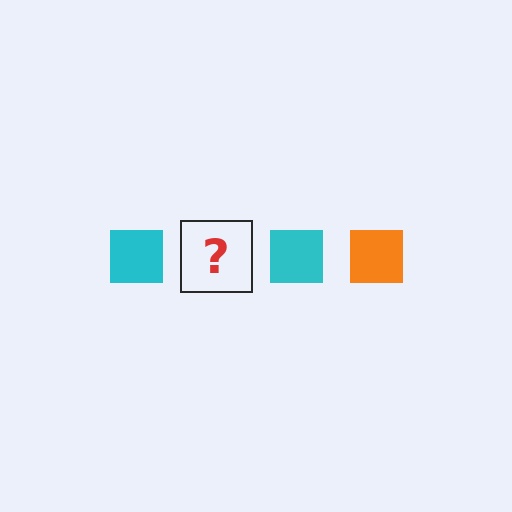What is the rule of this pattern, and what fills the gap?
The rule is that the pattern cycles through cyan, orange squares. The gap should be filled with an orange square.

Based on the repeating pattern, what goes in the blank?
The blank should be an orange square.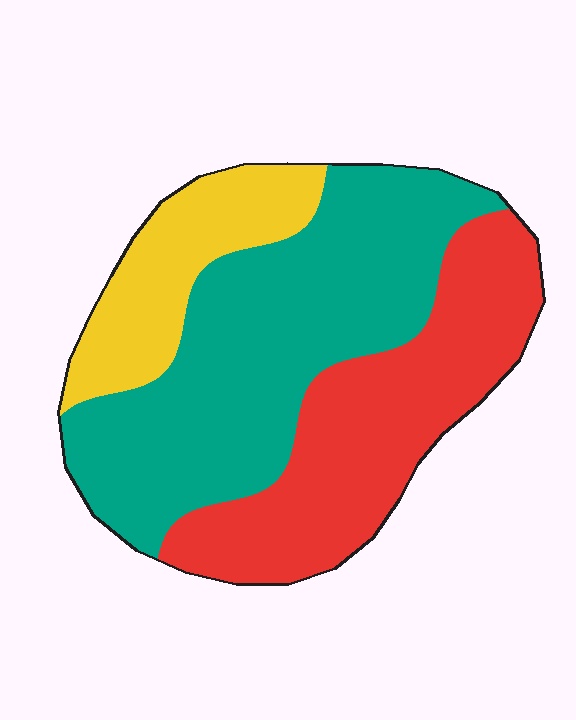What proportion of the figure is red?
Red covers roughly 35% of the figure.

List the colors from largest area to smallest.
From largest to smallest: teal, red, yellow.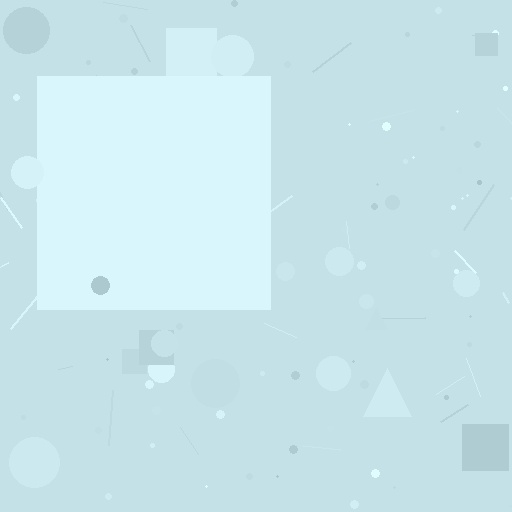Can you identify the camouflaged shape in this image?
The camouflaged shape is a square.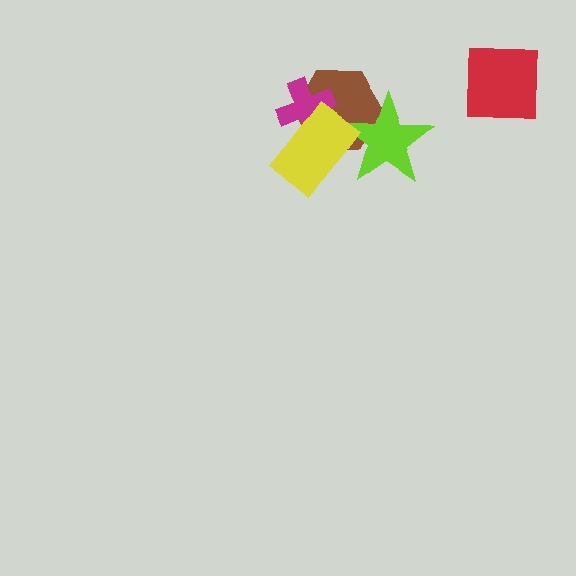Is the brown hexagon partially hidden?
Yes, it is partially covered by another shape.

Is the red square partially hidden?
No, no other shape covers it.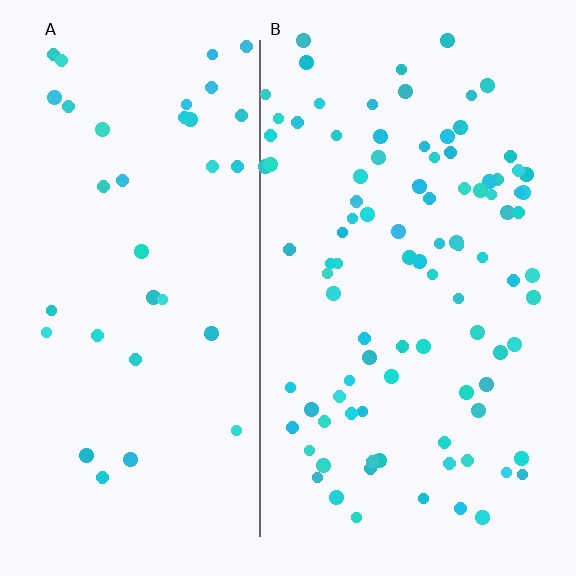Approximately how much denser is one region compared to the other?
Approximately 2.7× — region B over region A.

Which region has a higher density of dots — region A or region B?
B (the right).